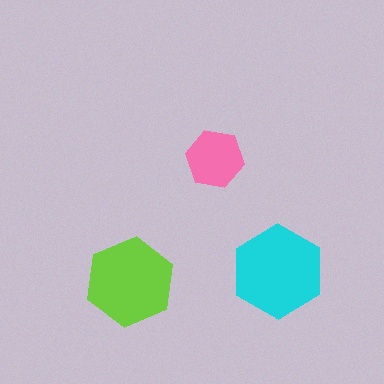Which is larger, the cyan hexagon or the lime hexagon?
The cyan one.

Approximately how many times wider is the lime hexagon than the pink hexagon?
About 1.5 times wider.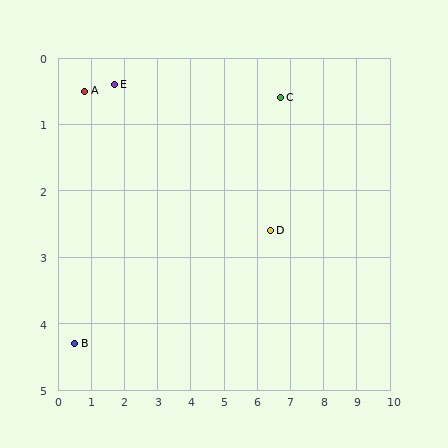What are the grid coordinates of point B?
Point B is at approximately (0.5, 4.3).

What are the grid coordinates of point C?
Point C is at approximately (6.7, 0.6).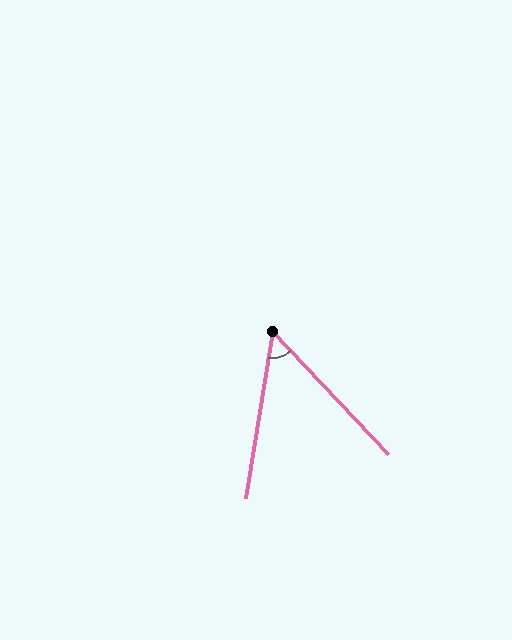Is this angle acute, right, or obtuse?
It is acute.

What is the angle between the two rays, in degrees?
Approximately 53 degrees.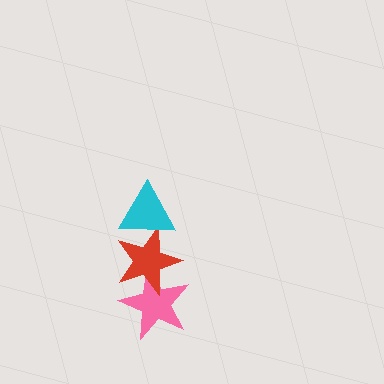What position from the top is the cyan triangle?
The cyan triangle is 1st from the top.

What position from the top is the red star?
The red star is 2nd from the top.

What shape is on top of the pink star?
The red star is on top of the pink star.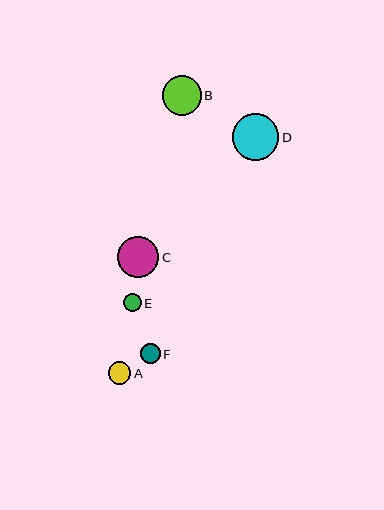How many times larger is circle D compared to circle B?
Circle D is approximately 1.2 times the size of circle B.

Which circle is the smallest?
Circle E is the smallest with a size of approximately 18 pixels.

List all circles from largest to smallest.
From largest to smallest: D, C, B, A, F, E.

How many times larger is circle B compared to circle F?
Circle B is approximately 2.0 times the size of circle F.